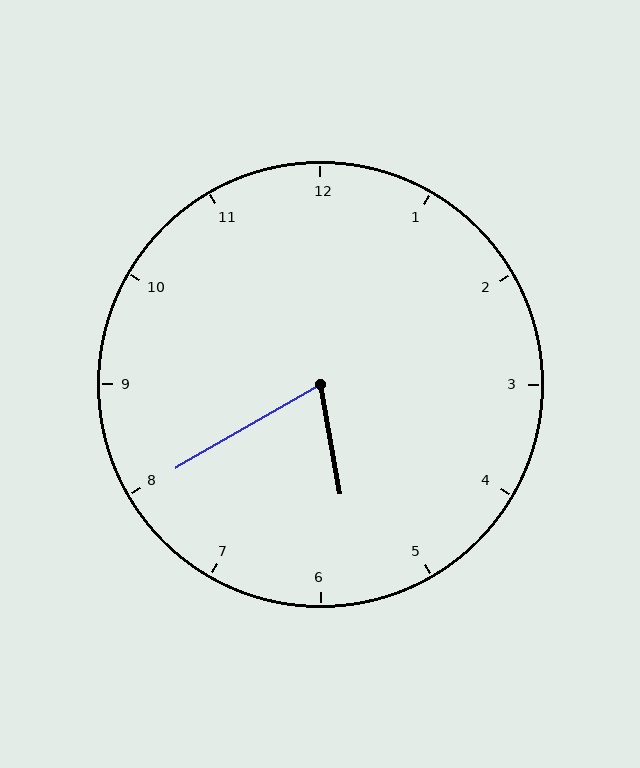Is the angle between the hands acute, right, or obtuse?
It is acute.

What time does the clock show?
5:40.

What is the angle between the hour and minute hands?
Approximately 70 degrees.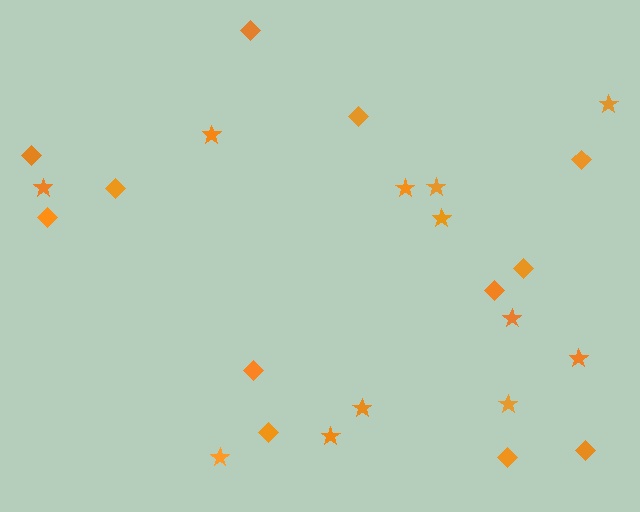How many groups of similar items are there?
There are 2 groups: one group of stars (12) and one group of diamonds (12).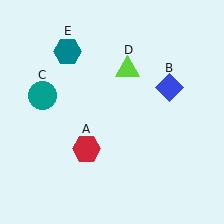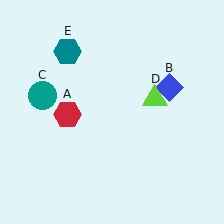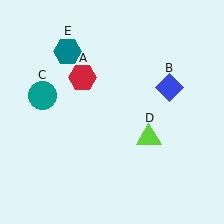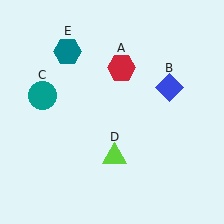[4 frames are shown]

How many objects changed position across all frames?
2 objects changed position: red hexagon (object A), lime triangle (object D).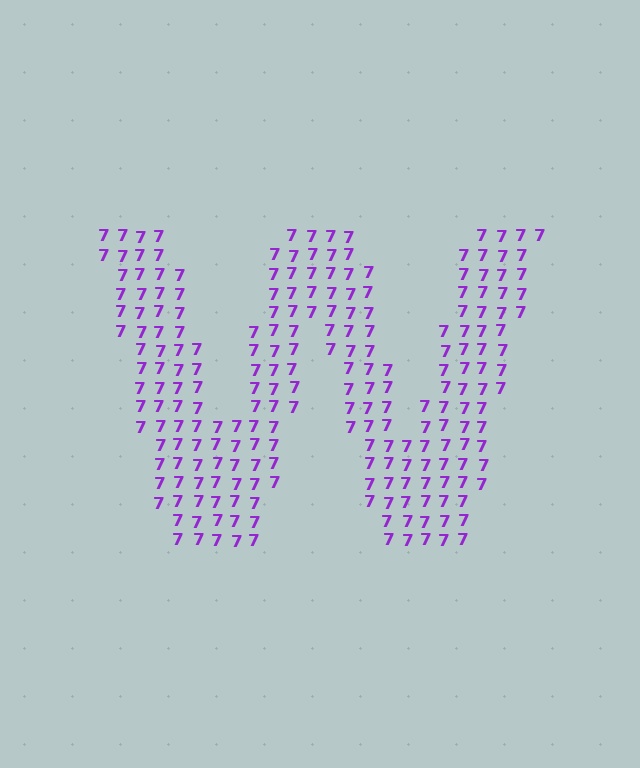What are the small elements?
The small elements are digit 7's.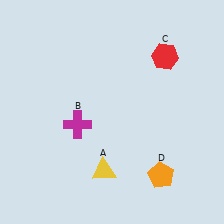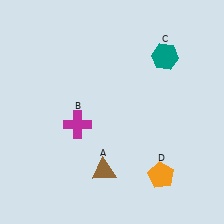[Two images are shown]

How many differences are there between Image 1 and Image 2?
There are 2 differences between the two images.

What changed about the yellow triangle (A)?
In Image 1, A is yellow. In Image 2, it changed to brown.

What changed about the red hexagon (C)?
In Image 1, C is red. In Image 2, it changed to teal.